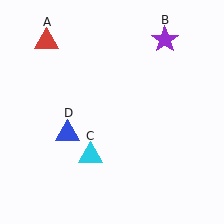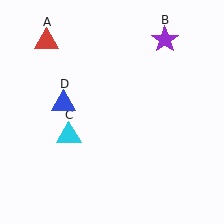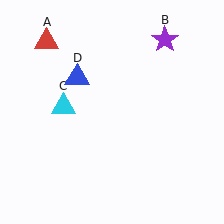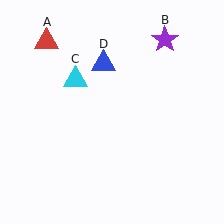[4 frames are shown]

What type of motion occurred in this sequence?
The cyan triangle (object C), blue triangle (object D) rotated clockwise around the center of the scene.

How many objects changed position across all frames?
2 objects changed position: cyan triangle (object C), blue triangle (object D).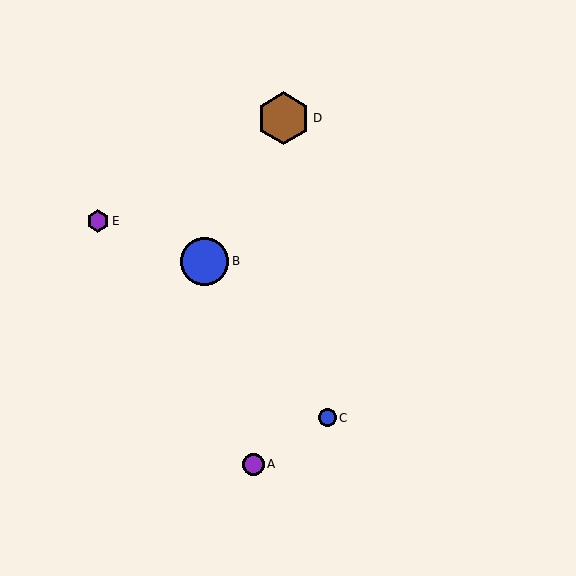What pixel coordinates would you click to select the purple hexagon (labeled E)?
Click at (98, 221) to select the purple hexagon E.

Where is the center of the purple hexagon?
The center of the purple hexagon is at (98, 221).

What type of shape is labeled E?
Shape E is a purple hexagon.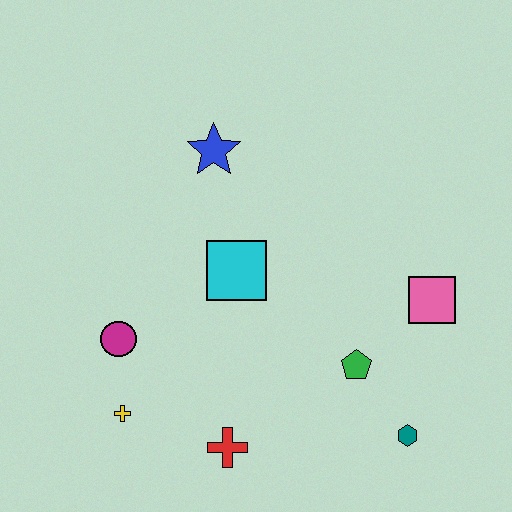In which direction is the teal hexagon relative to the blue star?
The teal hexagon is below the blue star.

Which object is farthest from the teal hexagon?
The blue star is farthest from the teal hexagon.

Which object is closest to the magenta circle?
The yellow cross is closest to the magenta circle.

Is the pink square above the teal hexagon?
Yes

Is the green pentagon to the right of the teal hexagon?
No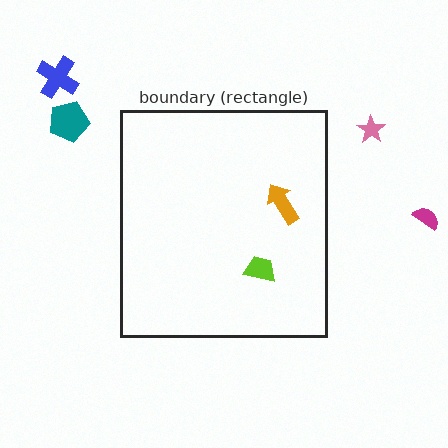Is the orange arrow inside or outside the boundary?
Inside.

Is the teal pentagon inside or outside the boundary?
Outside.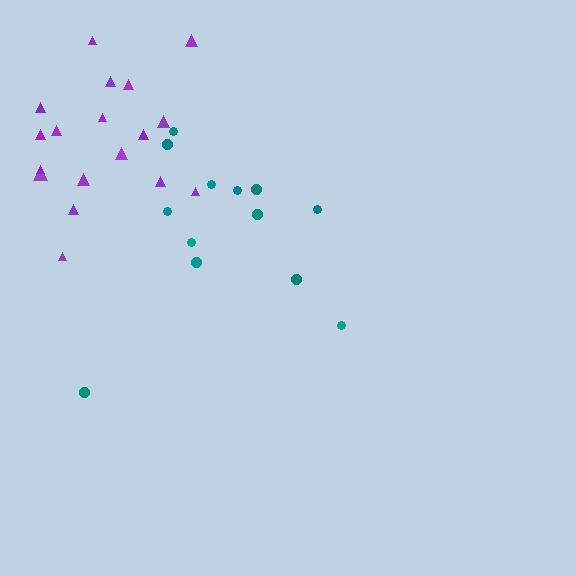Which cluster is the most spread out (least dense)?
Teal.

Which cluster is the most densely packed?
Purple.